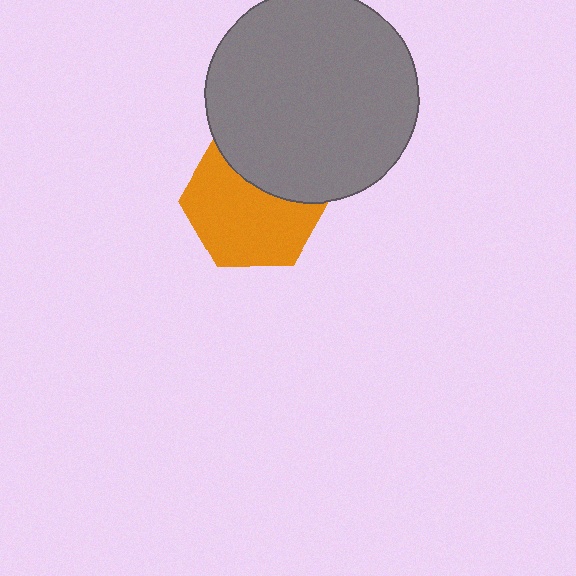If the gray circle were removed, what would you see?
You would see the complete orange hexagon.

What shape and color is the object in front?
The object in front is a gray circle.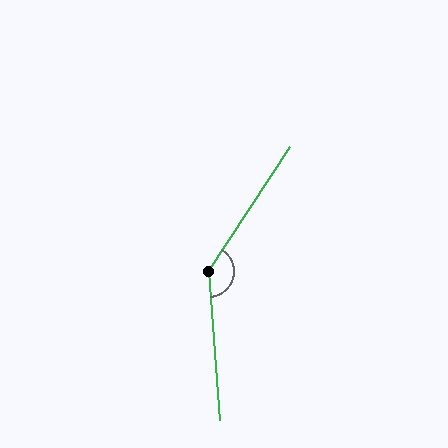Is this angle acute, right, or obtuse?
It is obtuse.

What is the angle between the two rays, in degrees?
Approximately 143 degrees.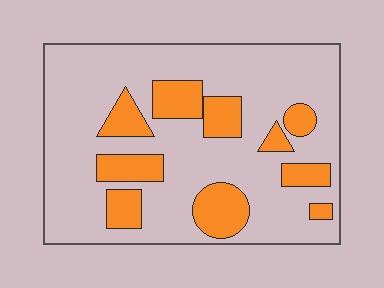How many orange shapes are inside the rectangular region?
10.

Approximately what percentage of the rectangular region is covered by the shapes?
Approximately 25%.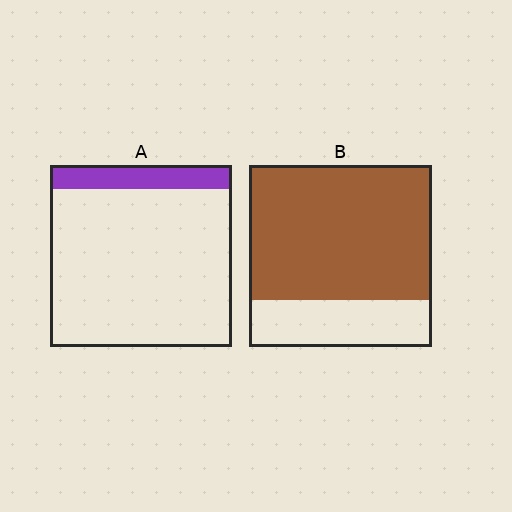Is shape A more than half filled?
No.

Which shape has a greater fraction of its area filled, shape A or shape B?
Shape B.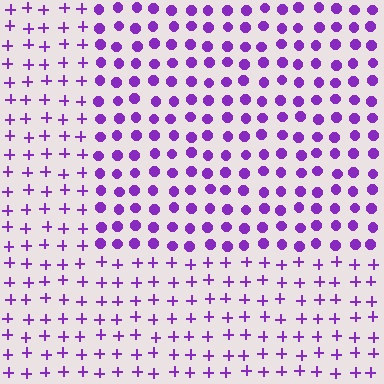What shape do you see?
I see a rectangle.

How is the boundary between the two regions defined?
The boundary is defined by a change in element shape: circles inside vs. plus signs outside. All elements share the same color and spacing.